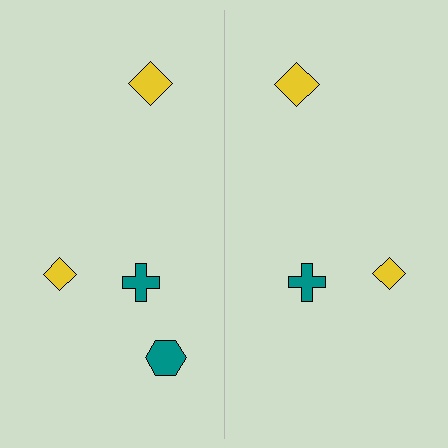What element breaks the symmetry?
A teal hexagon is missing from the right side.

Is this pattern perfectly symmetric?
No, the pattern is not perfectly symmetric. A teal hexagon is missing from the right side.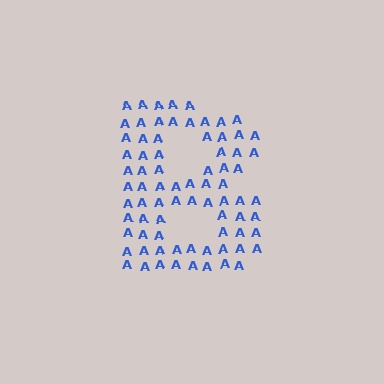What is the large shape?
The large shape is the letter B.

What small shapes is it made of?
It is made of small letter A's.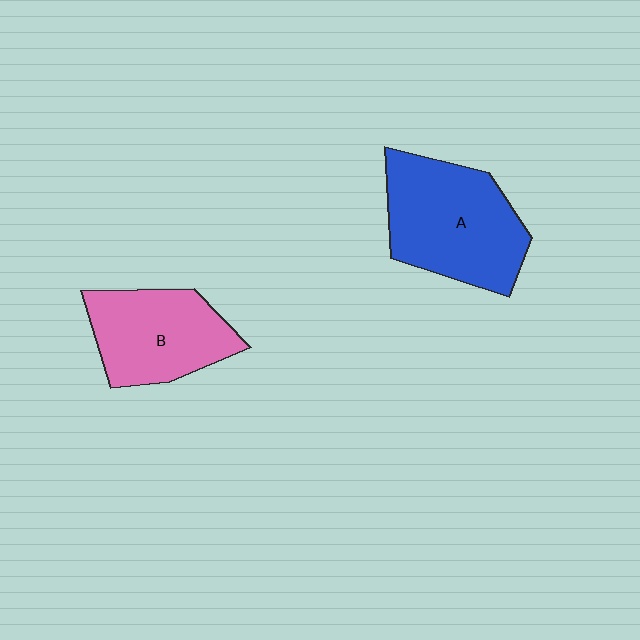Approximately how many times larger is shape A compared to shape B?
Approximately 1.3 times.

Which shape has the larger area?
Shape A (blue).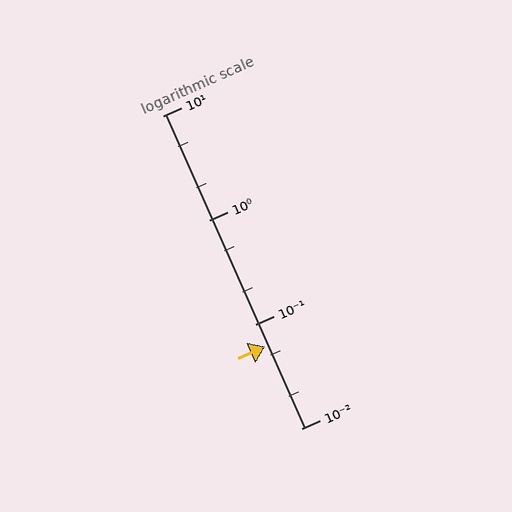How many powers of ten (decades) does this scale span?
The scale spans 3 decades, from 0.01 to 10.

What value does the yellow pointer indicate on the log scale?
The pointer indicates approximately 0.061.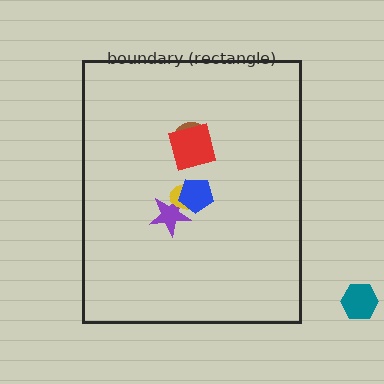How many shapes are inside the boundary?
5 inside, 1 outside.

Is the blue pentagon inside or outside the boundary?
Inside.